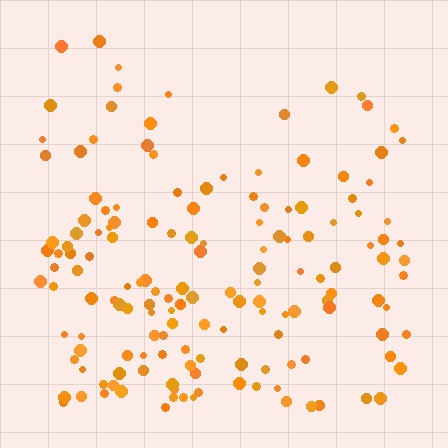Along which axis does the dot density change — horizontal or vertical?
Vertical.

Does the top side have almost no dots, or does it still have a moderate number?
Still a moderate number, just noticeably fewer than the bottom.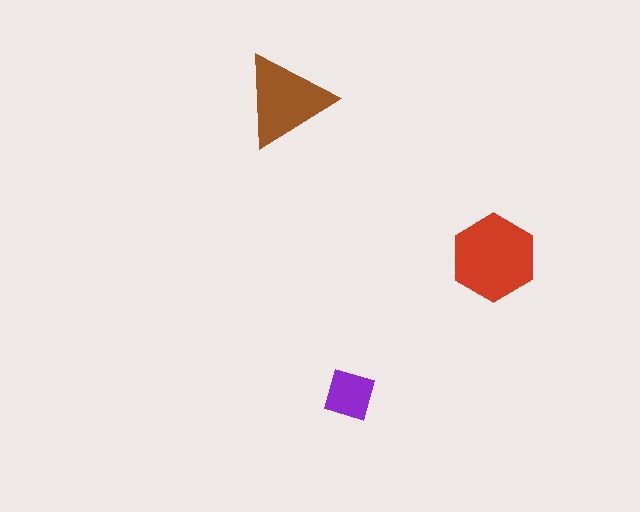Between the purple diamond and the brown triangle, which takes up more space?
The brown triangle.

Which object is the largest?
The red hexagon.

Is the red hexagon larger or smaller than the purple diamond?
Larger.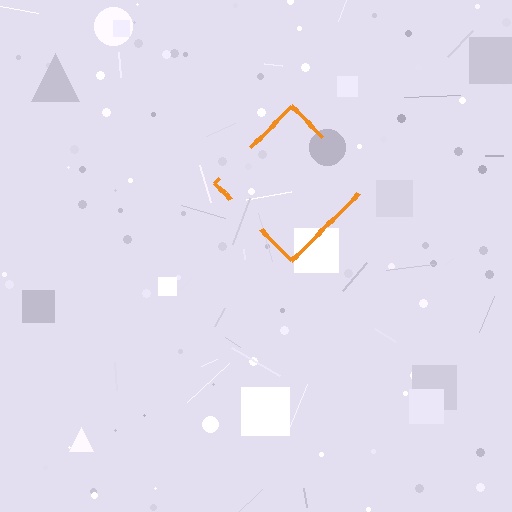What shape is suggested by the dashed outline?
The dashed outline suggests a diamond.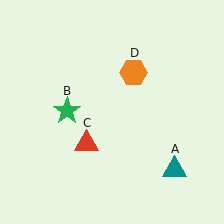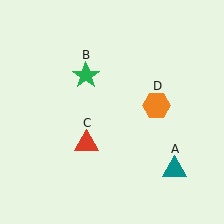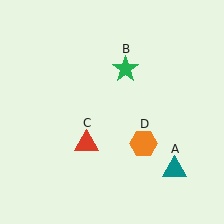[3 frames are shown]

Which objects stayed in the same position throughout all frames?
Teal triangle (object A) and red triangle (object C) remained stationary.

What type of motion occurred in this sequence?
The green star (object B), orange hexagon (object D) rotated clockwise around the center of the scene.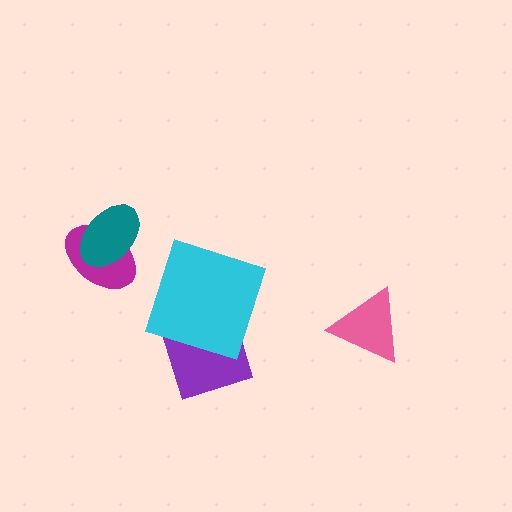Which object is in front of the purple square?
The cyan square is in front of the purple square.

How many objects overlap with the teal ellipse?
1 object overlaps with the teal ellipse.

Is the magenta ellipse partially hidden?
Yes, it is partially covered by another shape.